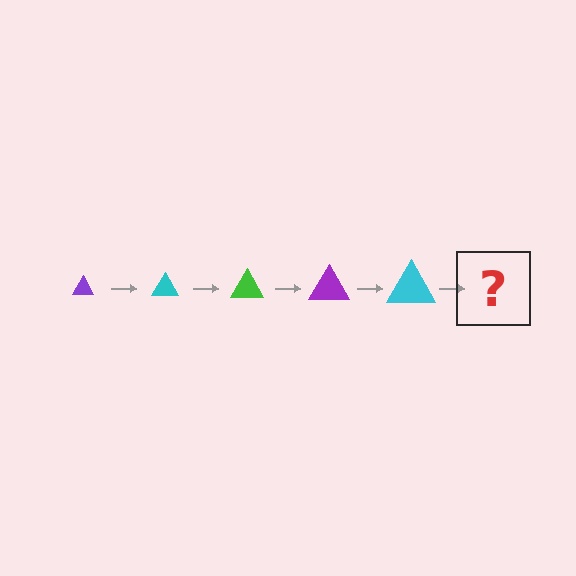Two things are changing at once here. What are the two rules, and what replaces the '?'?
The two rules are that the triangle grows larger each step and the color cycles through purple, cyan, and green. The '?' should be a green triangle, larger than the previous one.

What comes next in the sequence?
The next element should be a green triangle, larger than the previous one.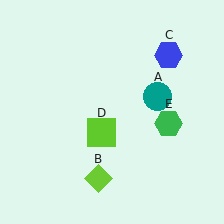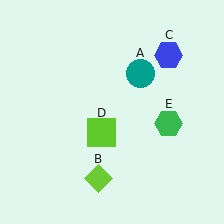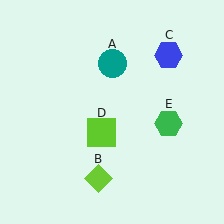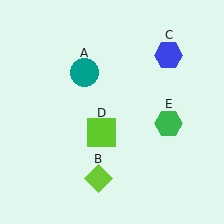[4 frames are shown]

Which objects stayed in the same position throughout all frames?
Lime diamond (object B) and blue hexagon (object C) and lime square (object D) and green hexagon (object E) remained stationary.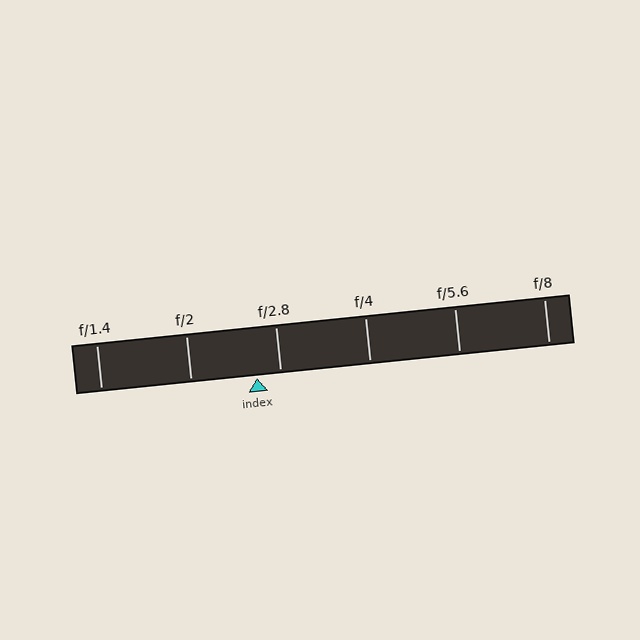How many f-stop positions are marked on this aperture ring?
There are 6 f-stop positions marked.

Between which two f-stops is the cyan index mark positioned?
The index mark is between f/2 and f/2.8.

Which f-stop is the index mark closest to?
The index mark is closest to f/2.8.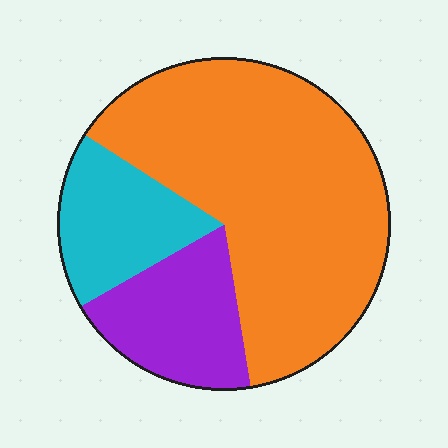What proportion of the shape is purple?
Purple covers around 20% of the shape.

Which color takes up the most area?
Orange, at roughly 65%.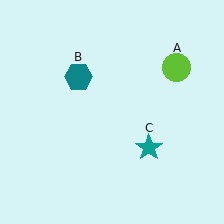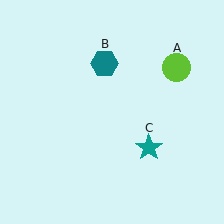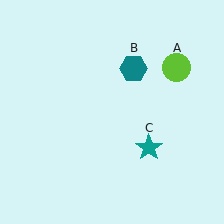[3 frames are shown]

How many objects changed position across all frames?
1 object changed position: teal hexagon (object B).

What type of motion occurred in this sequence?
The teal hexagon (object B) rotated clockwise around the center of the scene.